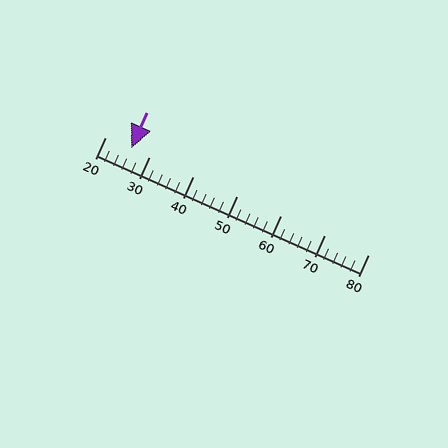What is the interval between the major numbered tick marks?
The major tick marks are spaced 10 units apart.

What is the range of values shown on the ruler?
The ruler shows values from 20 to 80.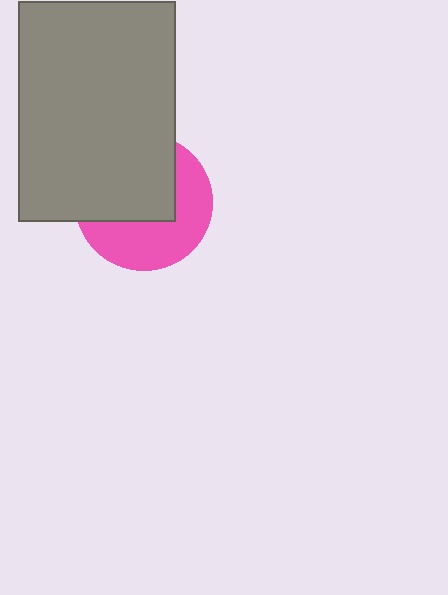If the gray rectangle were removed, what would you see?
You would see the complete pink circle.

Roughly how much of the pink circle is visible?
About half of it is visible (roughly 48%).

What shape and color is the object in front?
The object in front is a gray rectangle.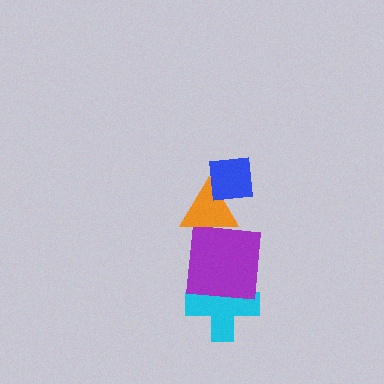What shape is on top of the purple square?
The orange triangle is on top of the purple square.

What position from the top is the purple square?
The purple square is 3rd from the top.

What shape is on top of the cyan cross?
The purple square is on top of the cyan cross.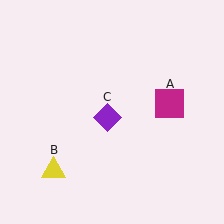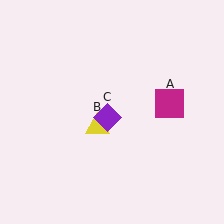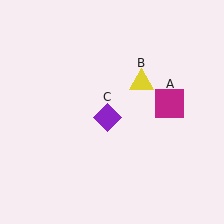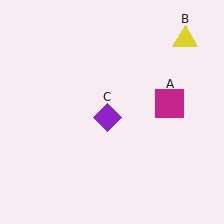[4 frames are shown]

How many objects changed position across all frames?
1 object changed position: yellow triangle (object B).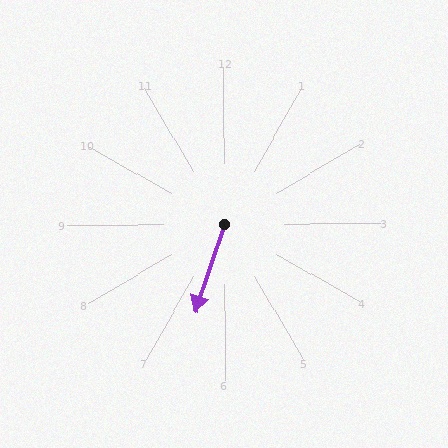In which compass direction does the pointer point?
South.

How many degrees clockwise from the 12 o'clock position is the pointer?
Approximately 199 degrees.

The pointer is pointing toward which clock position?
Roughly 7 o'clock.